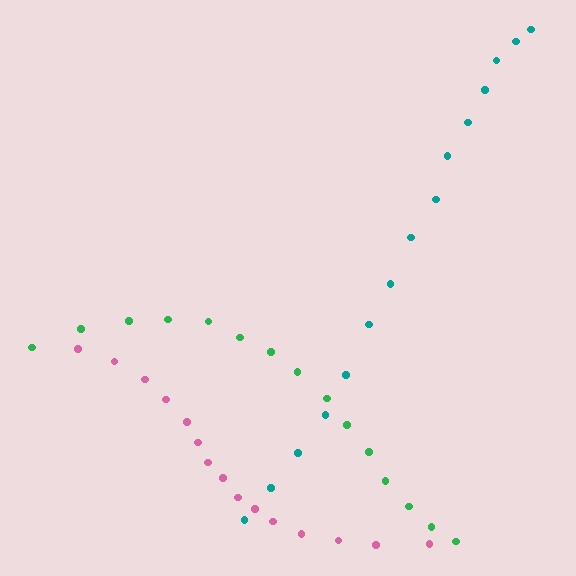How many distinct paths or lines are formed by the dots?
There are 3 distinct paths.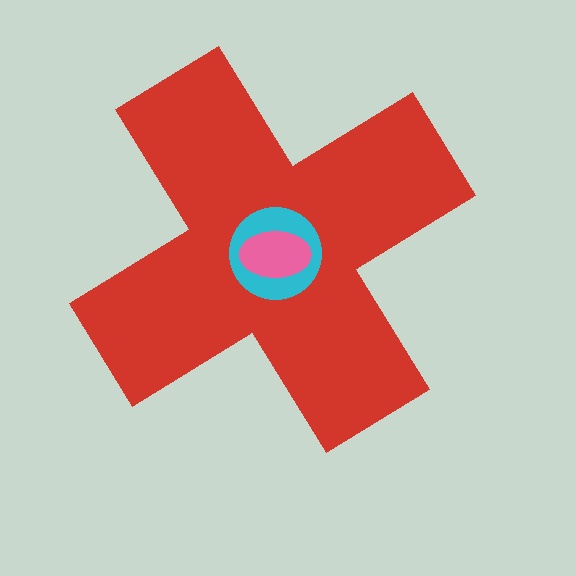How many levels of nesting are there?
3.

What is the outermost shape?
The red cross.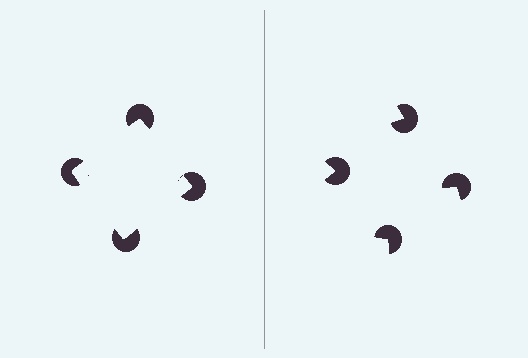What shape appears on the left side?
An illusory square.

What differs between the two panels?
The pac-man discs are positioned identically on both sides; only the wedge orientations differ. On the left they align to a square; on the right they are misaligned.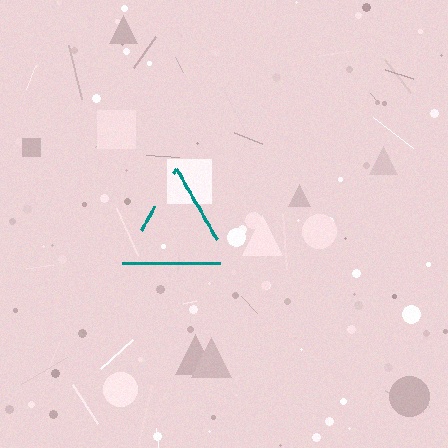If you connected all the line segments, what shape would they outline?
They would outline a triangle.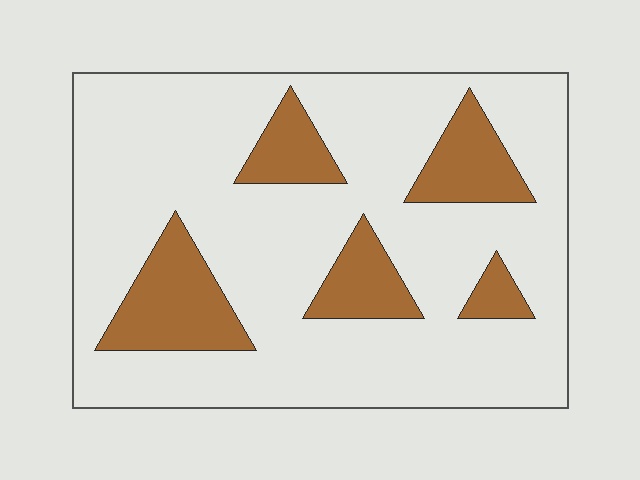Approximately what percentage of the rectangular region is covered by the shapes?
Approximately 20%.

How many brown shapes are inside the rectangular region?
5.